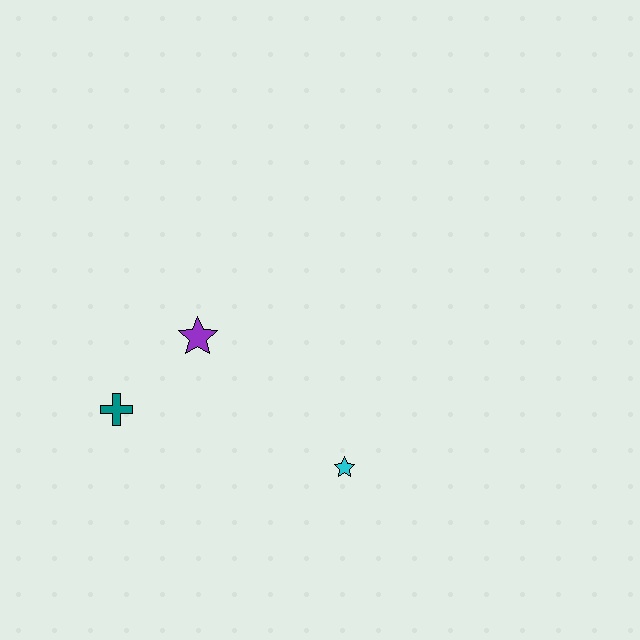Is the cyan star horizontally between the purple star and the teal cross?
No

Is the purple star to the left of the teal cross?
No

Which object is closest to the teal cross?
The purple star is closest to the teal cross.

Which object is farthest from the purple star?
The cyan star is farthest from the purple star.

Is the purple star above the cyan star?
Yes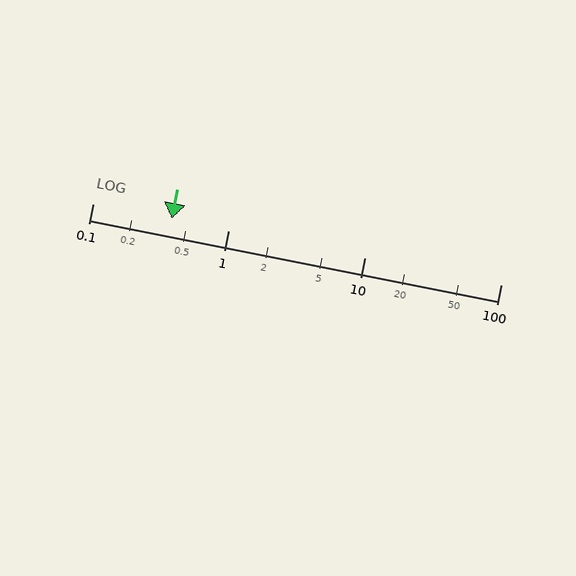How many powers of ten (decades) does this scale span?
The scale spans 3 decades, from 0.1 to 100.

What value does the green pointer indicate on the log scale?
The pointer indicates approximately 0.38.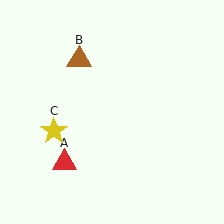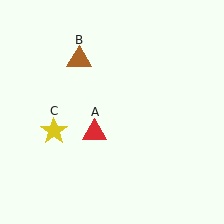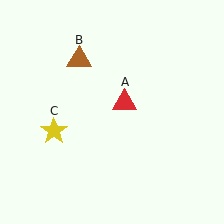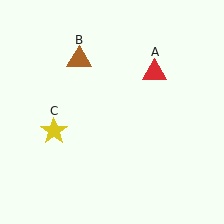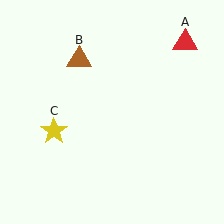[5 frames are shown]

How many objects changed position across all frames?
1 object changed position: red triangle (object A).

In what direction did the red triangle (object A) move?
The red triangle (object A) moved up and to the right.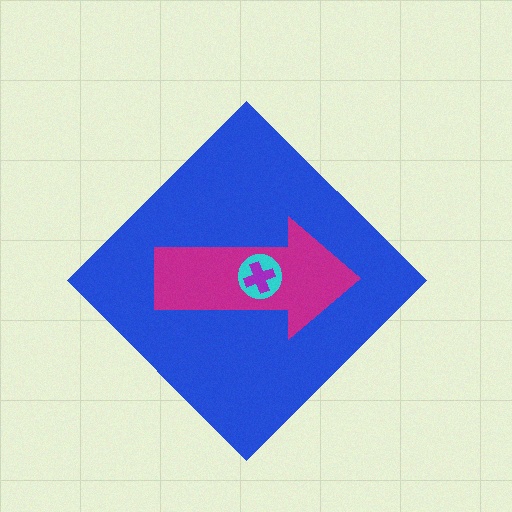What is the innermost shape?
The purple cross.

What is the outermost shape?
The blue diamond.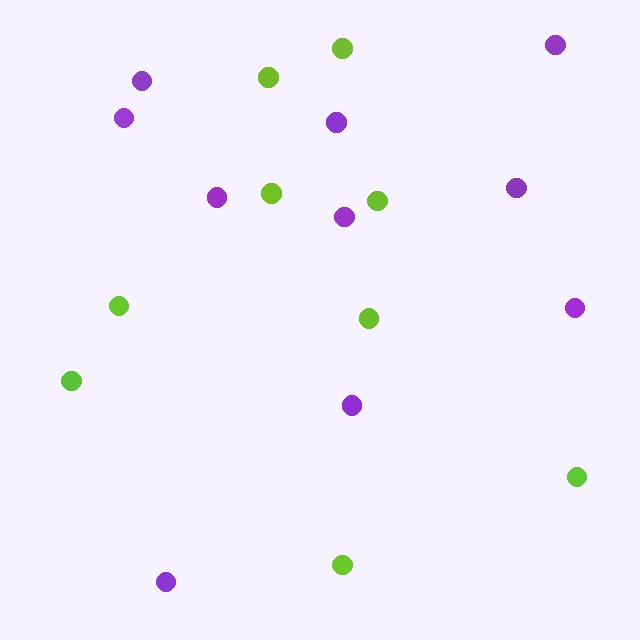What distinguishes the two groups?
There are 2 groups: one group of lime circles (9) and one group of purple circles (10).